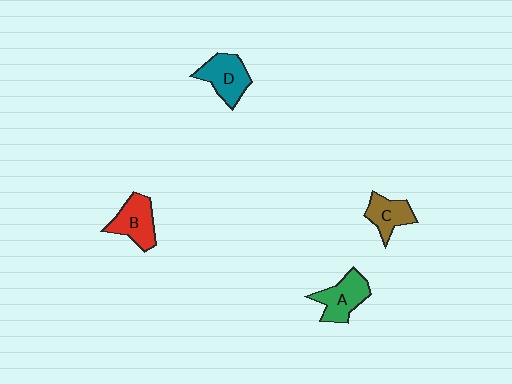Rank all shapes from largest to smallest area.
From largest to smallest: D (teal), A (green), B (red), C (brown).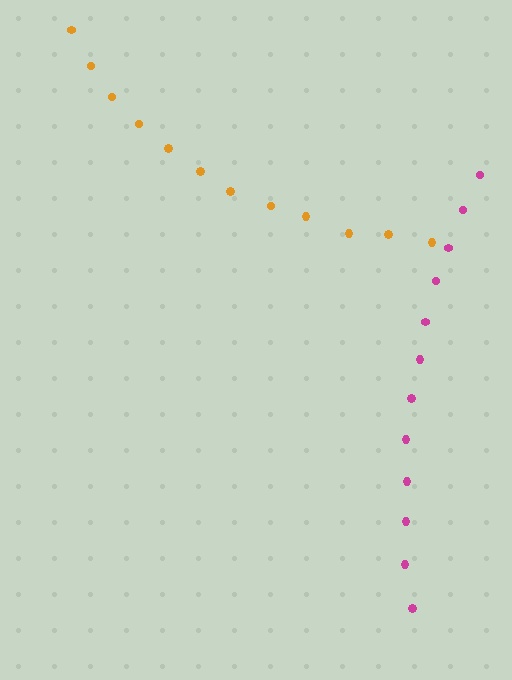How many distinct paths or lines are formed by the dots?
There are 2 distinct paths.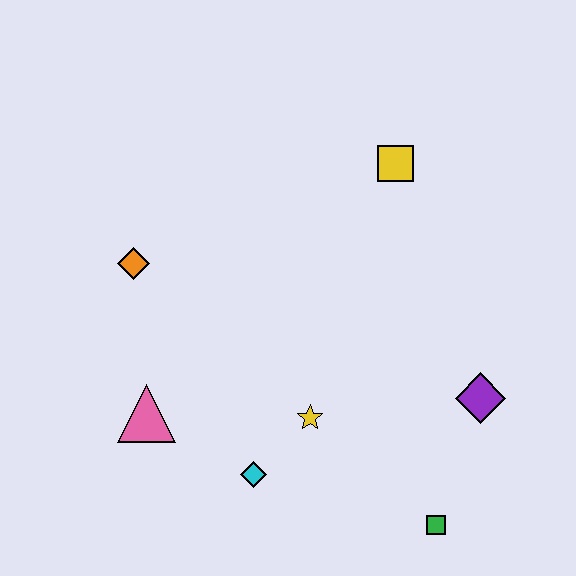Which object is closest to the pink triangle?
The cyan diamond is closest to the pink triangle.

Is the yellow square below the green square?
No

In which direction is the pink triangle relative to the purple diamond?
The pink triangle is to the left of the purple diamond.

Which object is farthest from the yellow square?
The green square is farthest from the yellow square.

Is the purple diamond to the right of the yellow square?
Yes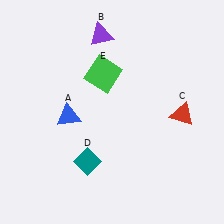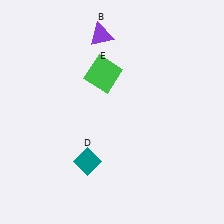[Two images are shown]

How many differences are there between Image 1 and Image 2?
There are 2 differences between the two images.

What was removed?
The red triangle (C), the blue triangle (A) were removed in Image 2.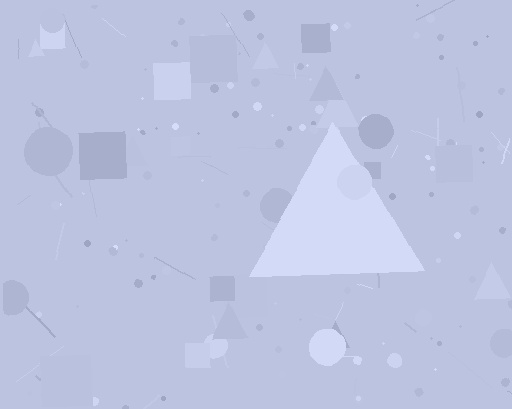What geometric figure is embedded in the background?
A triangle is embedded in the background.